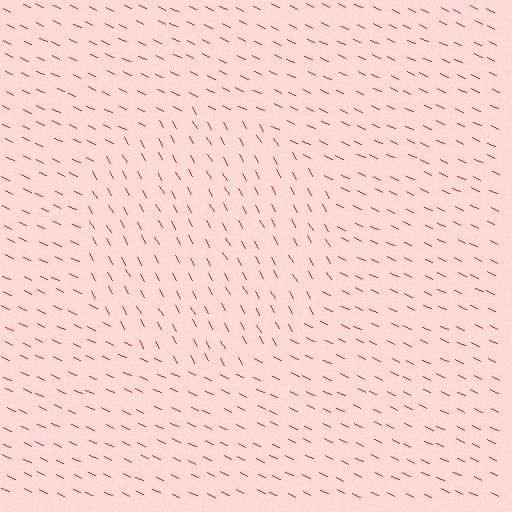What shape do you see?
I see a circle.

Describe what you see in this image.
The image is filled with small red line segments. A circle region in the image has lines oriented differently from the surrounding lines, creating a visible texture boundary.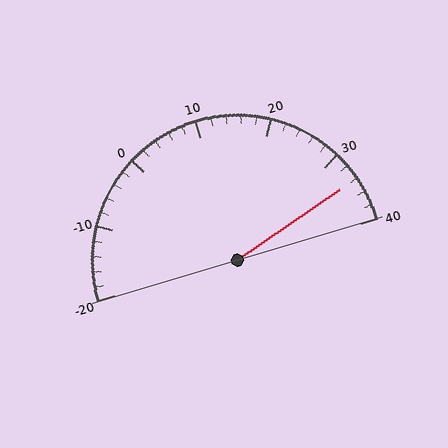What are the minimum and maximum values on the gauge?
The gauge ranges from -20 to 40.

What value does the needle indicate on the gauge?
The needle indicates approximately 34.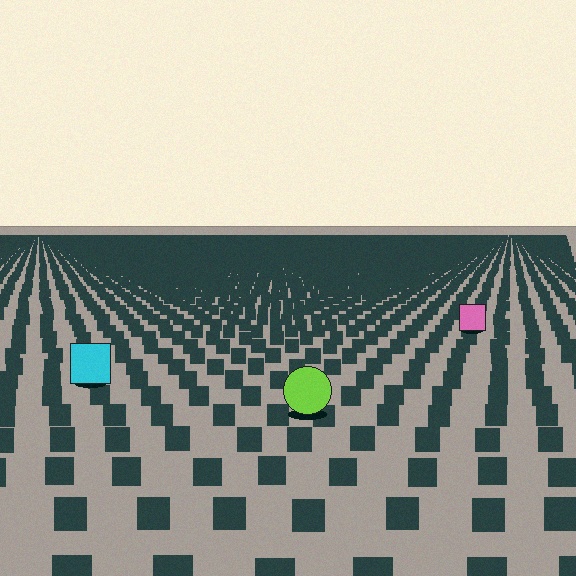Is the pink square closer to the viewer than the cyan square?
No. The cyan square is closer — you can tell from the texture gradient: the ground texture is coarser near it.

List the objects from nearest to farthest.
From nearest to farthest: the lime circle, the cyan square, the pink square.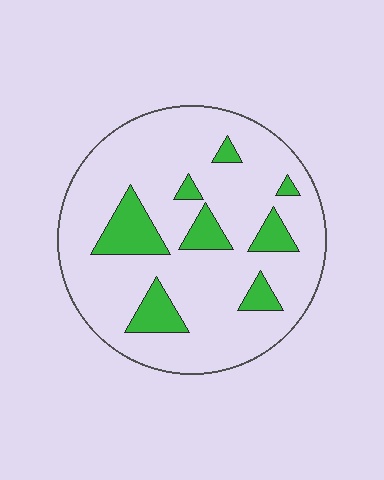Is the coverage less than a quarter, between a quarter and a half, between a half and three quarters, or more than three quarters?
Less than a quarter.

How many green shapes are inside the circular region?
8.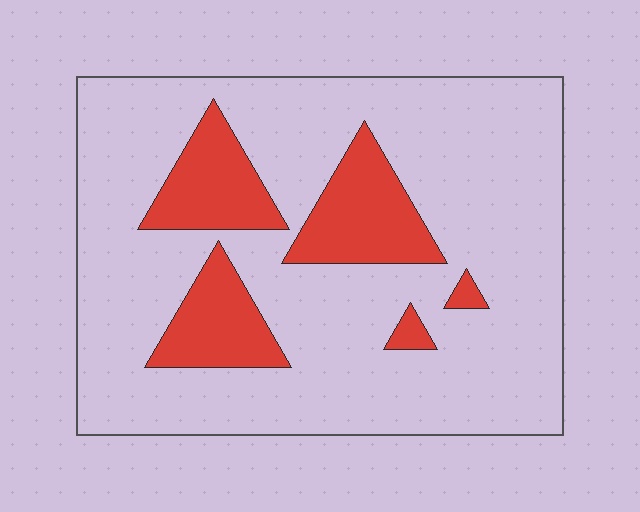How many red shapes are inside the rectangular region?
5.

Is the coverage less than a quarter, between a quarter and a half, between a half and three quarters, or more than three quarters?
Less than a quarter.